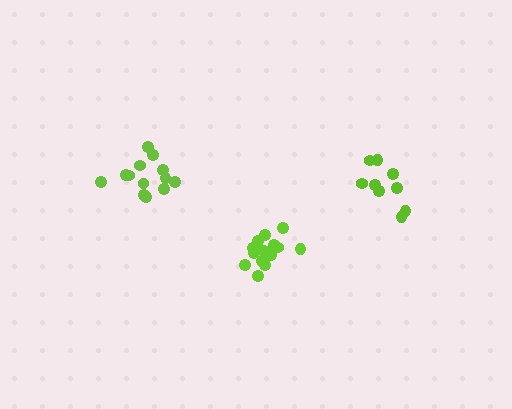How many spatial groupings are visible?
There are 3 spatial groupings.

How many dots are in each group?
Group 1: 13 dots, Group 2: 14 dots, Group 3: 10 dots (37 total).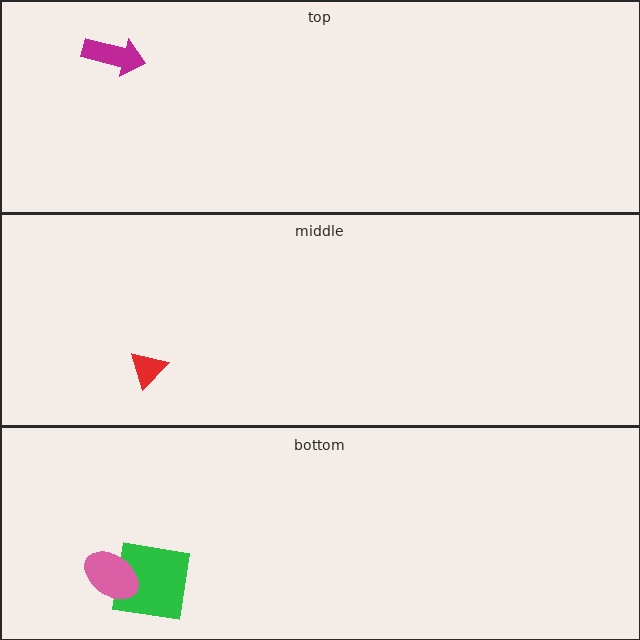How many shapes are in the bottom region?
2.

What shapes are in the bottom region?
The green square, the pink ellipse.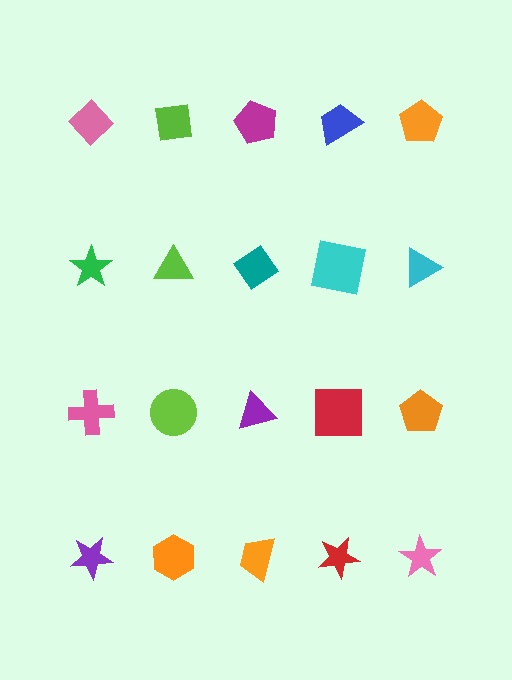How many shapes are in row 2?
5 shapes.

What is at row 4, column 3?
An orange trapezoid.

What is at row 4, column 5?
A pink star.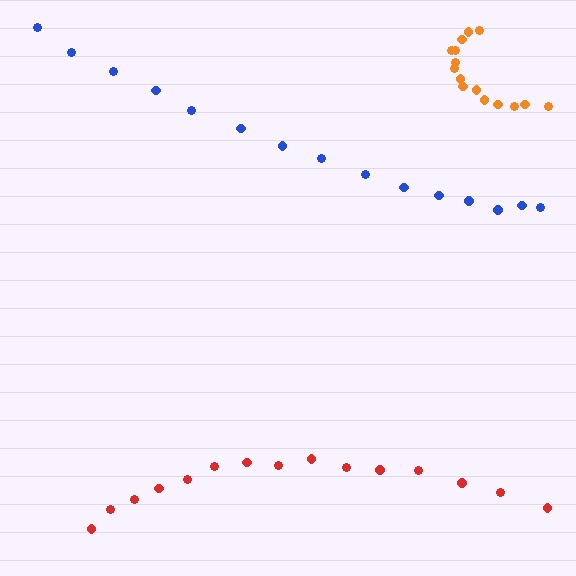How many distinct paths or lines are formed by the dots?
There are 3 distinct paths.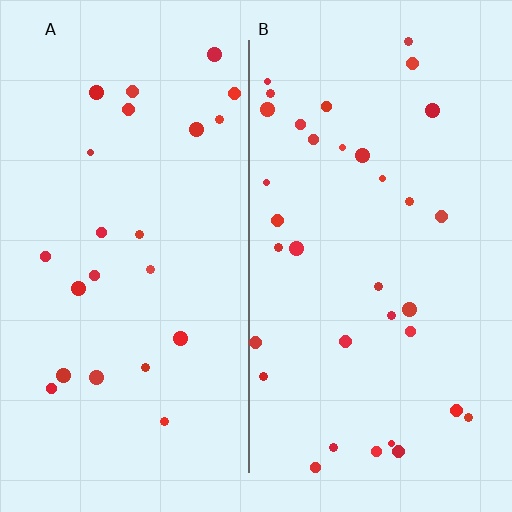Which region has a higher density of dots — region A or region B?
B (the right).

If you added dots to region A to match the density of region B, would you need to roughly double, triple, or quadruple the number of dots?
Approximately double.